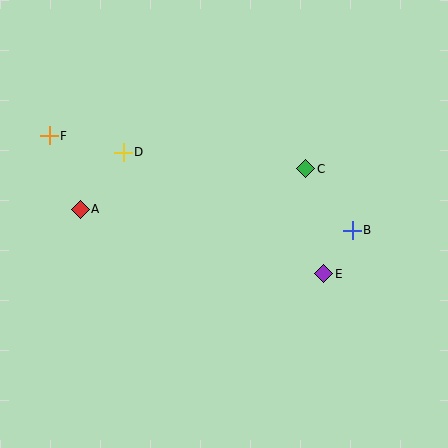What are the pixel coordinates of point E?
Point E is at (324, 274).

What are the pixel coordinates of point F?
Point F is at (49, 136).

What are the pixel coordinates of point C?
Point C is at (306, 169).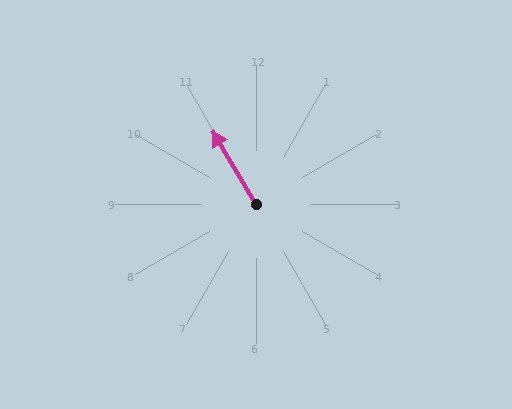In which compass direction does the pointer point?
Northwest.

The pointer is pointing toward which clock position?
Roughly 11 o'clock.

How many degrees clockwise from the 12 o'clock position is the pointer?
Approximately 329 degrees.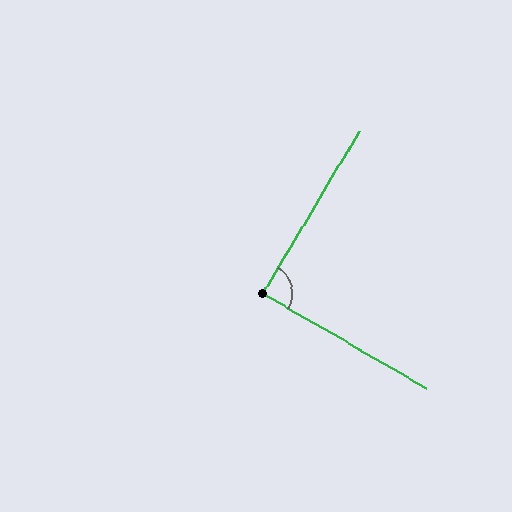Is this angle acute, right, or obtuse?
It is approximately a right angle.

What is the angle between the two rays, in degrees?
Approximately 89 degrees.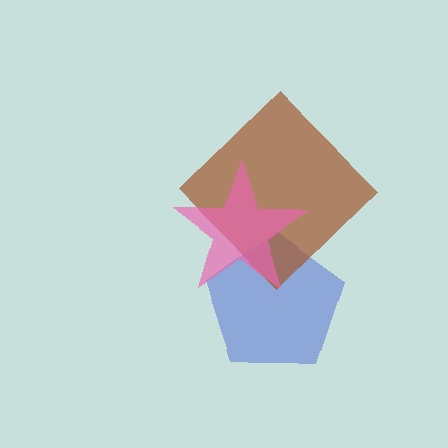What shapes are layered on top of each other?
The layered shapes are: a blue pentagon, a brown diamond, a pink star.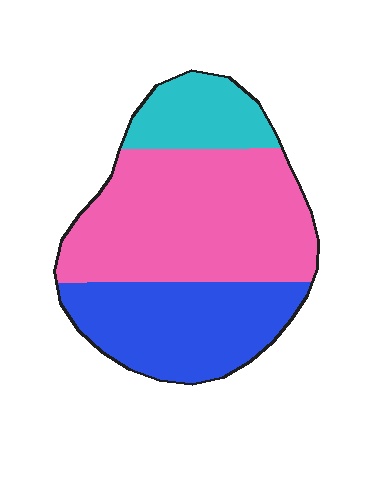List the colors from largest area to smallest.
From largest to smallest: pink, blue, cyan.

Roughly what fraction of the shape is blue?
Blue takes up about one third (1/3) of the shape.